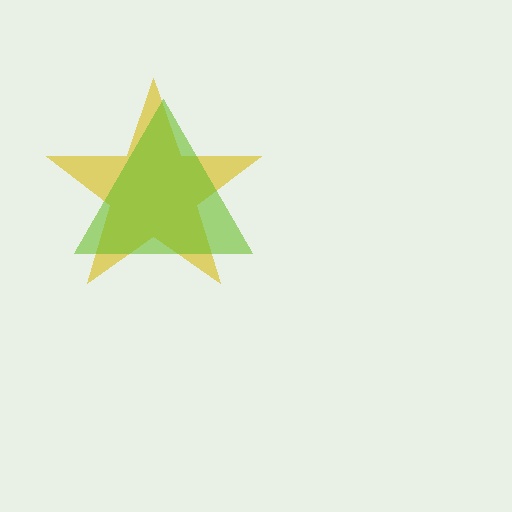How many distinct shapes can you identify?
There are 2 distinct shapes: a yellow star, a lime triangle.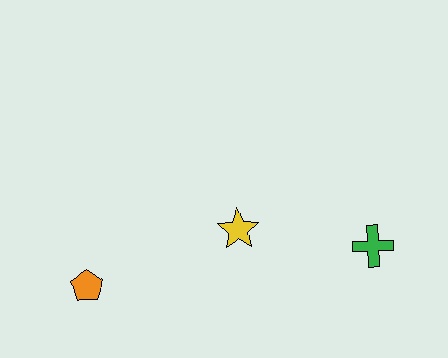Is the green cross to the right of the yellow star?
Yes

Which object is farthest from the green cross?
The orange pentagon is farthest from the green cross.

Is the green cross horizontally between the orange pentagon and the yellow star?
No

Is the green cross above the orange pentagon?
Yes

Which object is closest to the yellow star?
The green cross is closest to the yellow star.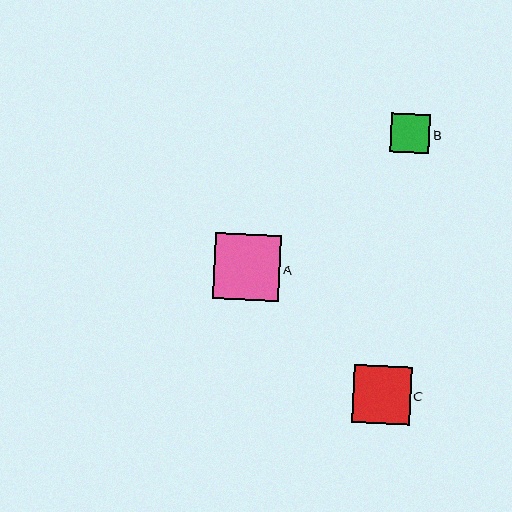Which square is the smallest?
Square B is the smallest with a size of approximately 39 pixels.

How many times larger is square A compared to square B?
Square A is approximately 1.7 times the size of square B.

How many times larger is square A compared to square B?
Square A is approximately 1.7 times the size of square B.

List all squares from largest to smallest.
From largest to smallest: A, C, B.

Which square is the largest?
Square A is the largest with a size of approximately 67 pixels.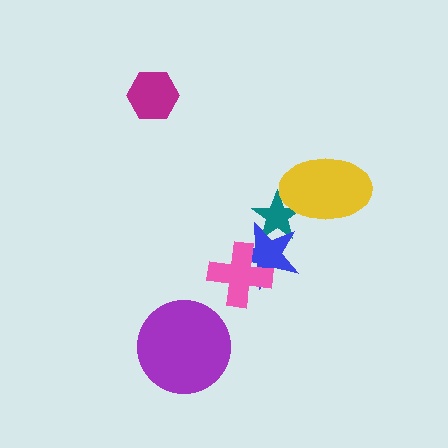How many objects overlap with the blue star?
2 objects overlap with the blue star.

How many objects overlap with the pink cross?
1 object overlaps with the pink cross.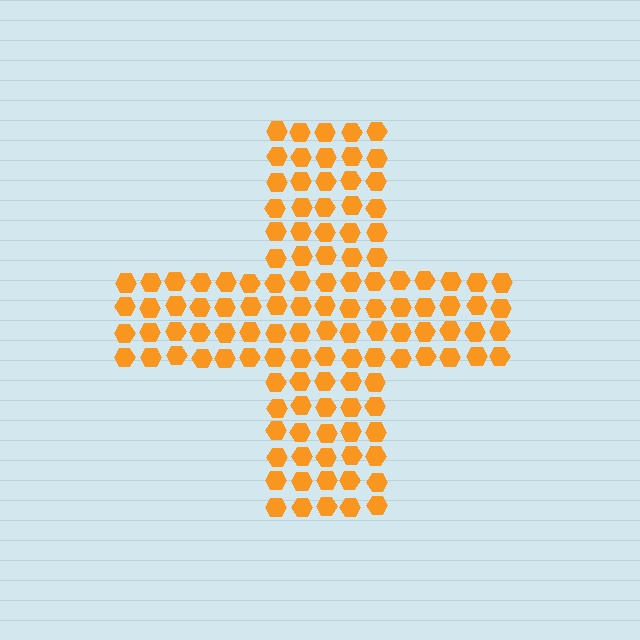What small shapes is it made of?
It is made of small hexagons.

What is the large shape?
The large shape is a cross.